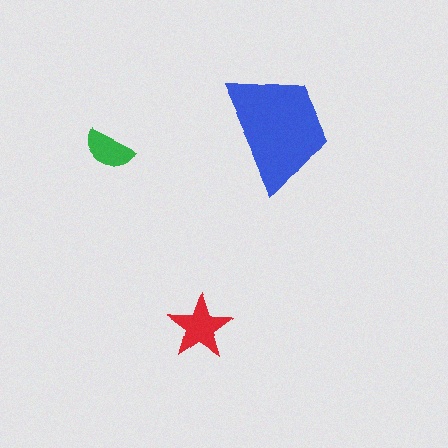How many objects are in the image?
There are 3 objects in the image.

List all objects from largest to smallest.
The blue trapezoid, the red star, the green semicircle.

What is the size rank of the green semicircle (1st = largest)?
3rd.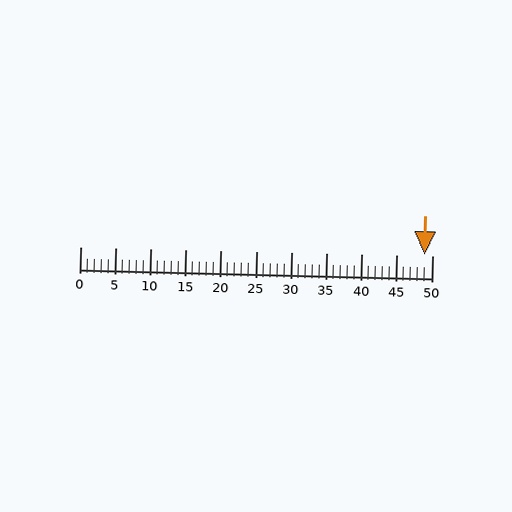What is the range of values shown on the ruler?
The ruler shows values from 0 to 50.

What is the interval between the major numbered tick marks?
The major tick marks are spaced 5 units apart.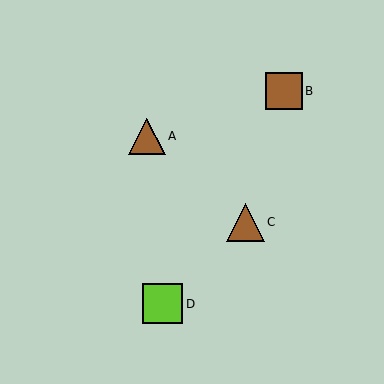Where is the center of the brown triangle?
The center of the brown triangle is at (245, 222).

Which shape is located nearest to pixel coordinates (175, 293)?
The lime square (labeled D) at (163, 304) is nearest to that location.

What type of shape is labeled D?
Shape D is a lime square.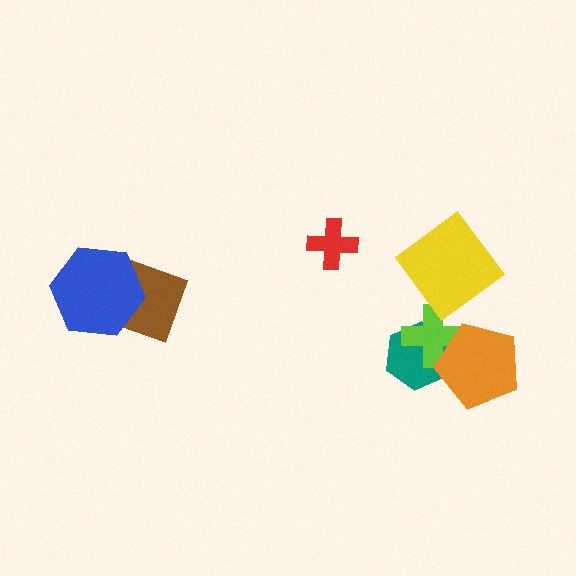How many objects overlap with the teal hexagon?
2 objects overlap with the teal hexagon.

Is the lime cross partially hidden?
Yes, it is partially covered by another shape.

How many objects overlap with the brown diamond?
1 object overlaps with the brown diamond.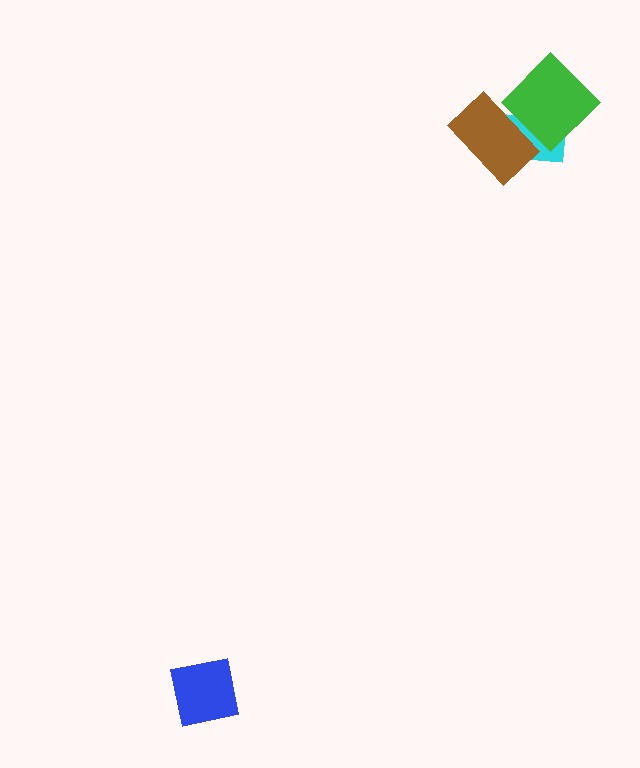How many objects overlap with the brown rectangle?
2 objects overlap with the brown rectangle.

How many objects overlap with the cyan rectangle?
2 objects overlap with the cyan rectangle.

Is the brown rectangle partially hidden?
No, no other shape covers it.